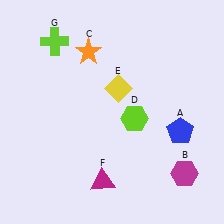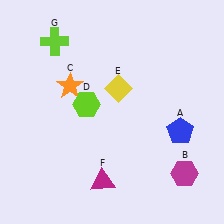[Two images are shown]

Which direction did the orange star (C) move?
The orange star (C) moved down.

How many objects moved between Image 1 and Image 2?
2 objects moved between the two images.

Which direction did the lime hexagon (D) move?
The lime hexagon (D) moved left.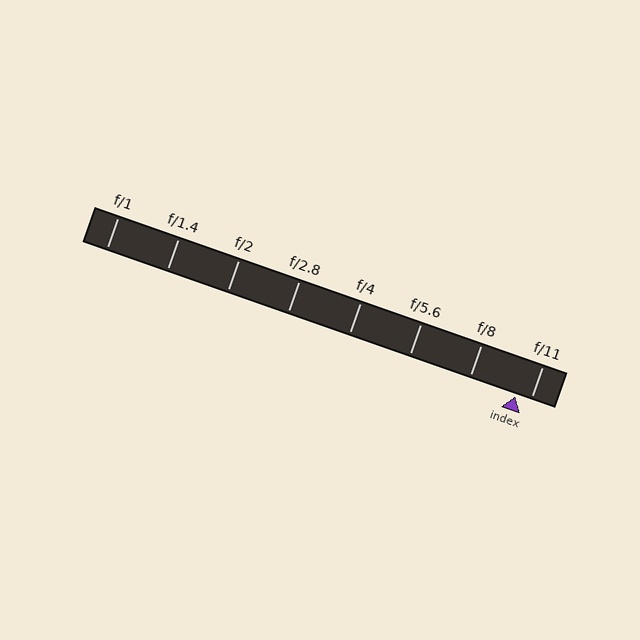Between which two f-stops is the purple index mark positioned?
The index mark is between f/8 and f/11.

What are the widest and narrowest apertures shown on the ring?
The widest aperture shown is f/1 and the narrowest is f/11.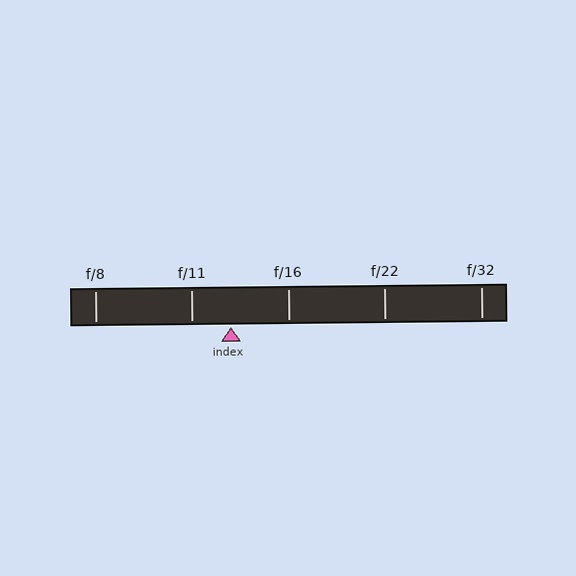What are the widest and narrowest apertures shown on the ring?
The widest aperture shown is f/8 and the narrowest is f/32.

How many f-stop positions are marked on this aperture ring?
There are 5 f-stop positions marked.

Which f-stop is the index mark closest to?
The index mark is closest to f/11.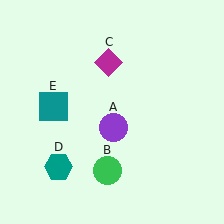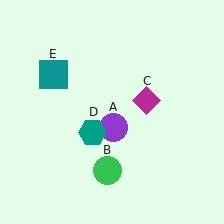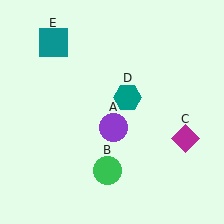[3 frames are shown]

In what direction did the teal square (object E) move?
The teal square (object E) moved up.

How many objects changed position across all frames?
3 objects changed position: magenta diamond (object C), teal hexagon (object D), teal square (object E).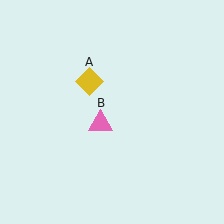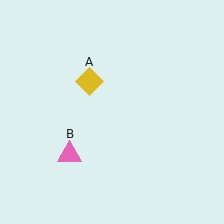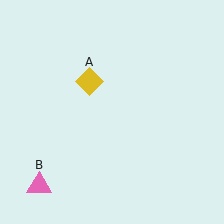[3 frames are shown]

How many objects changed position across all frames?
1 object changed position: pink triangle (object B).